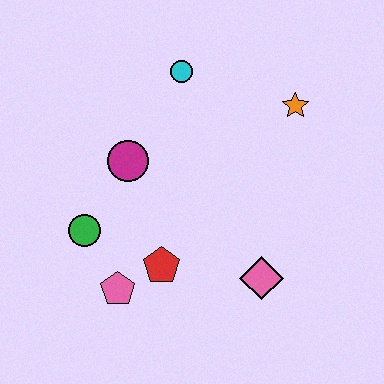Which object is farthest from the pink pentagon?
The orange star is farthest from the pink pentagon.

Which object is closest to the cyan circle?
The magenta circle is closest to the cyan circle.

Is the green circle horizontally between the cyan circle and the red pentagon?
No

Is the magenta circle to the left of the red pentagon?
Yes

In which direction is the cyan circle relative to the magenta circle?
The cyan circle is above the magenta circle.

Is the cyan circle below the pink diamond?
No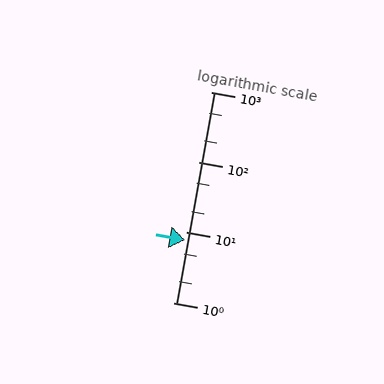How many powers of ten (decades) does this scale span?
The scale spans 3 decades, from 1 to 1000.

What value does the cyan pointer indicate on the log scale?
The pointer indicates approximately 7.8.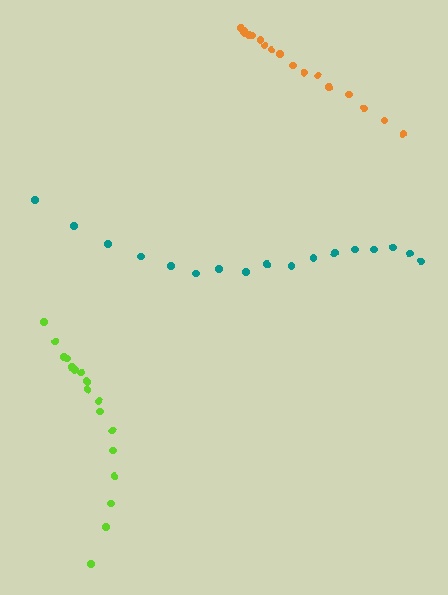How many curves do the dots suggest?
There are 3 distinct paths.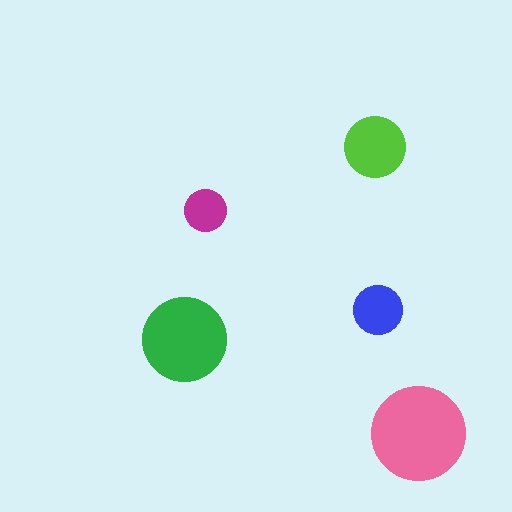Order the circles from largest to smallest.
the pink one, the green one, the lime one, the blue one, the magenta one.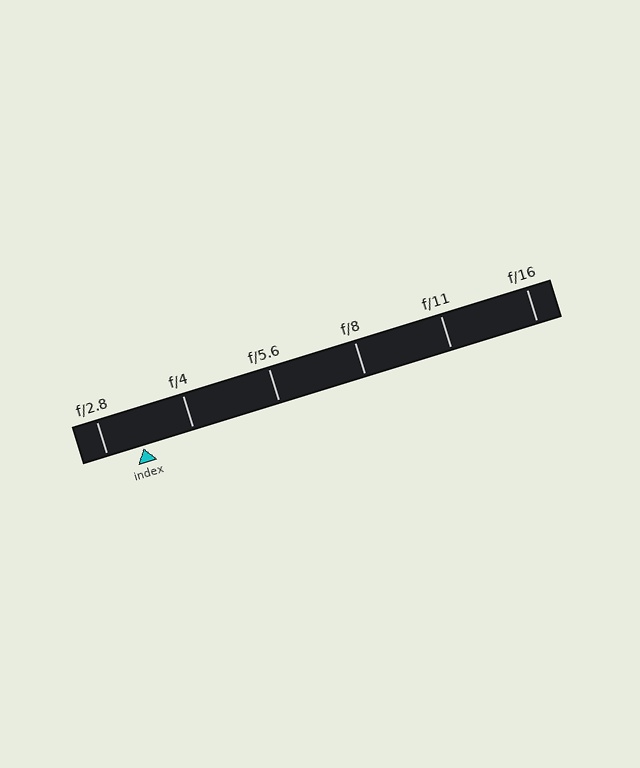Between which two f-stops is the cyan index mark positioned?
The index mark is between f/2.8 and f/4.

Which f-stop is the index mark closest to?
The index mark is closest to f/2.8.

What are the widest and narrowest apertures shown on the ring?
The widest aperture shown is f/2.8 and the narrowest is f/16.